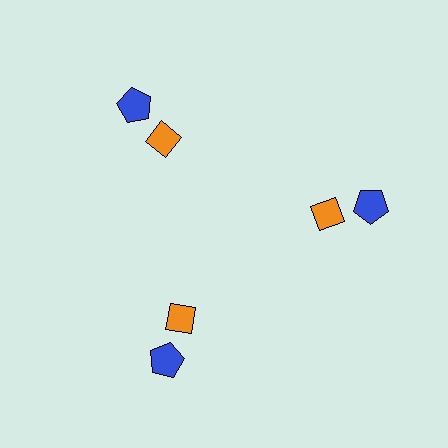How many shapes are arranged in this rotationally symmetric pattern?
There are 6 shapes, arranged in 3 groups of 2.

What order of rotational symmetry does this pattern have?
This pattern has 3-fold rotational symmetry.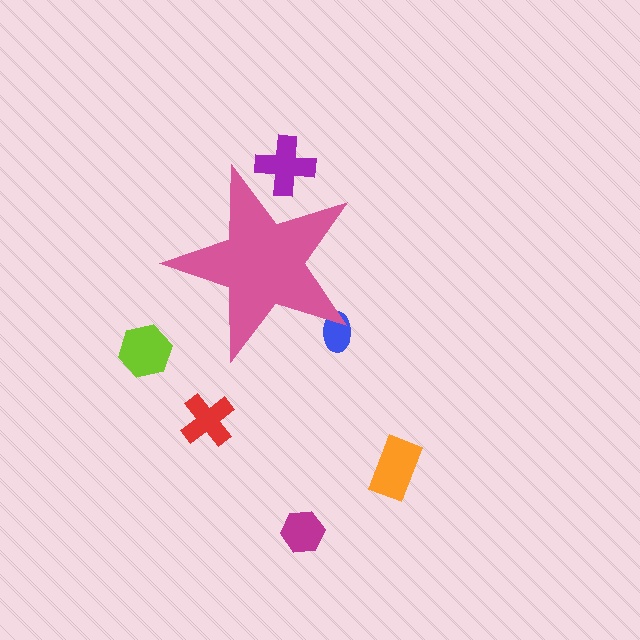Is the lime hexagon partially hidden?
No, the lime hexagon is fully visible.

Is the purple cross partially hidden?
Yes, the purple cross is partially hidden behind the pink star.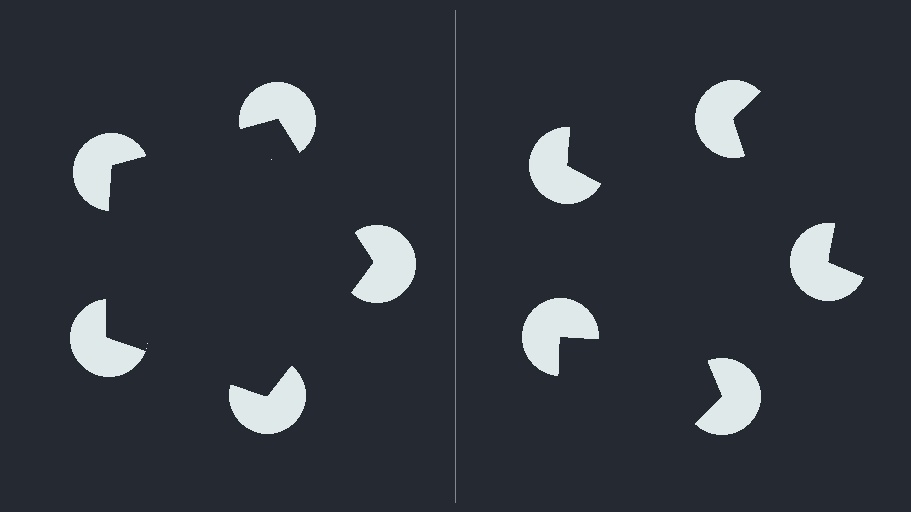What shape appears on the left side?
An illusory pentagon.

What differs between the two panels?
The pac-man discs are positioned identically on both sides; only the wedge orientations differ. On the left they align to a pentagon; on the right they are misaligned.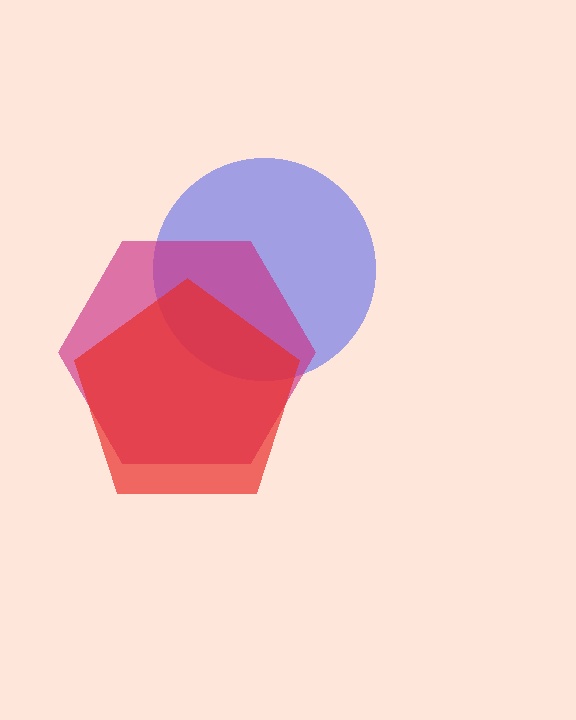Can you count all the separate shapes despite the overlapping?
Yes, there are 3 separate shapes.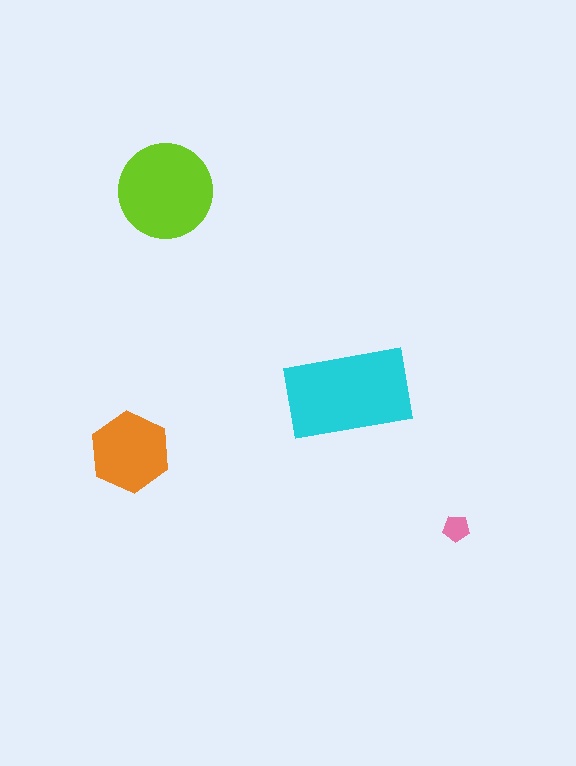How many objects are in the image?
There are 4 objects in the image.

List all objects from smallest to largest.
The pink pentagon, the orange hexagon, the lime circle, the cyan rectangle.